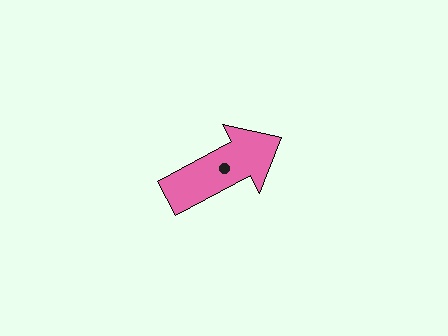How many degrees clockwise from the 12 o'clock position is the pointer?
Approximately 62 degrees.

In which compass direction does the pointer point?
Northeast.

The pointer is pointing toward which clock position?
Roughly 2 o'clock.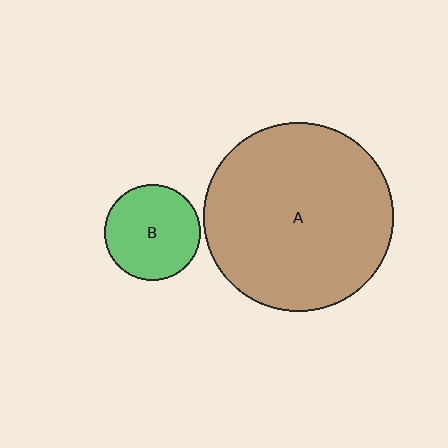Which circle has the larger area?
Circle A (brown).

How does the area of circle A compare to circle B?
Approximately 3.9 times.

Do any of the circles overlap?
No, none of the circles overlap.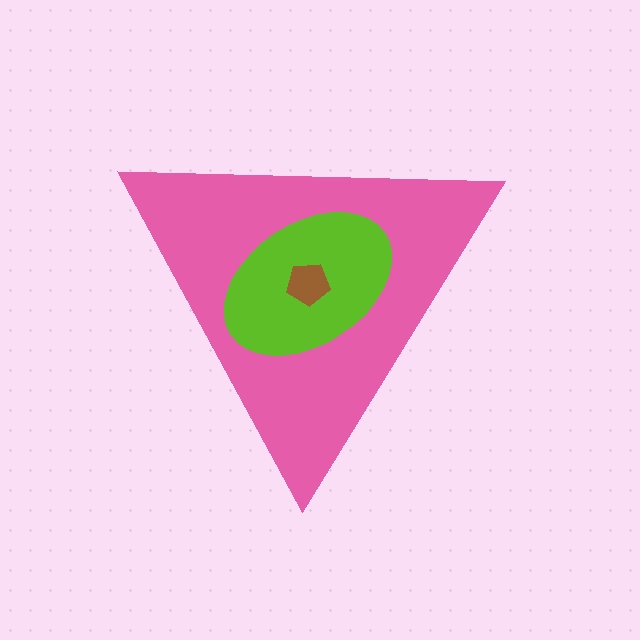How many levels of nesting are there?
3.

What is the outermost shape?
The pink triangle.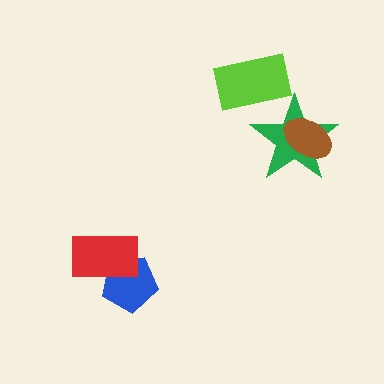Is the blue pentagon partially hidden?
Yes, it is partially covered by another shape.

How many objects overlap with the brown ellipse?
1 object overlaps with the brown ellipse.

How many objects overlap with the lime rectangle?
1 object overlaps with the lime rectangle.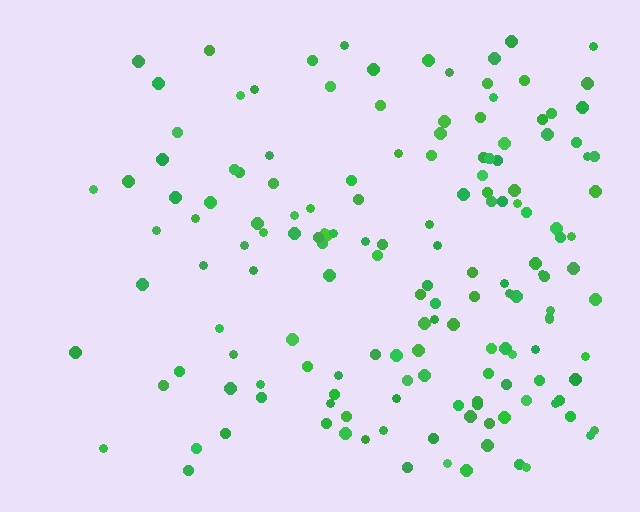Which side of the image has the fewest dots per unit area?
The left.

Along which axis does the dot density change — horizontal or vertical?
Horizontal.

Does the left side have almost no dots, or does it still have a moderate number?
Still a moderate number, just noticeably fewer than the right.